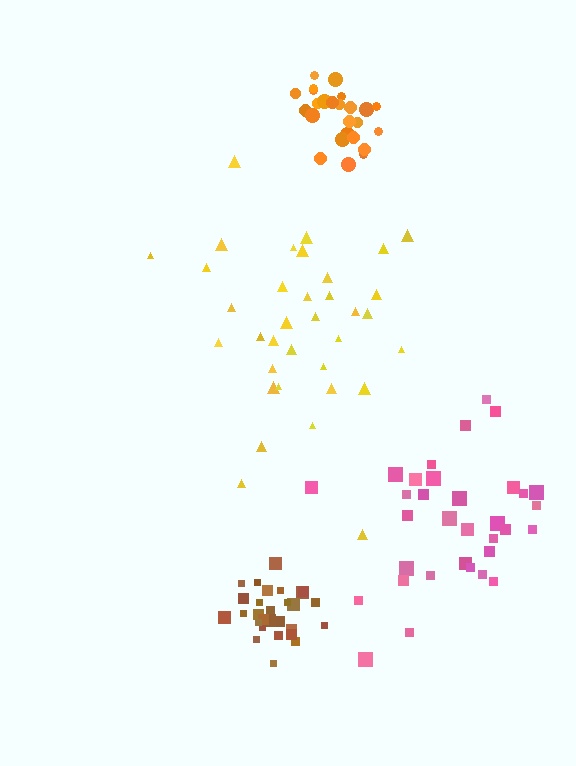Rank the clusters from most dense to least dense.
brown, orange, pink, yellow.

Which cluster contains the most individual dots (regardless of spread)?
Yellow (35).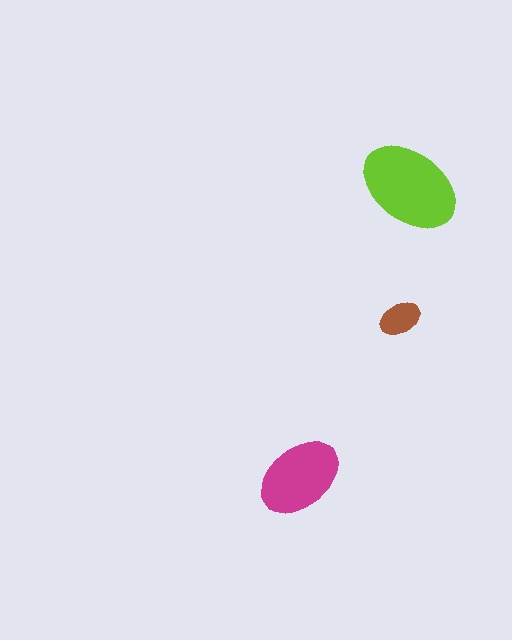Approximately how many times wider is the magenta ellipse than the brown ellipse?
About 2 times wider.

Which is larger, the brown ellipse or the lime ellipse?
The lime one.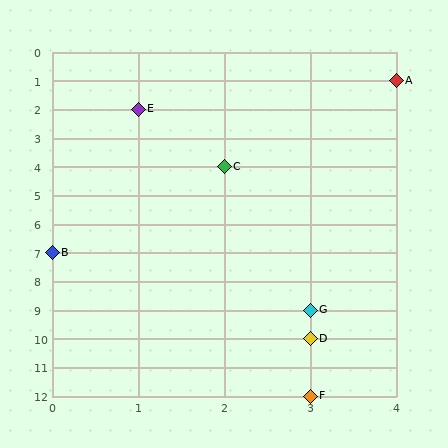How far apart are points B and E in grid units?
Points B and E are 1 column and 5 rows apart (about 5.1 grid units diagonally).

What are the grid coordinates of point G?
Point G is at grid coordinates (3, 9).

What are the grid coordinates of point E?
Point E is at grid coordinates (1, 2).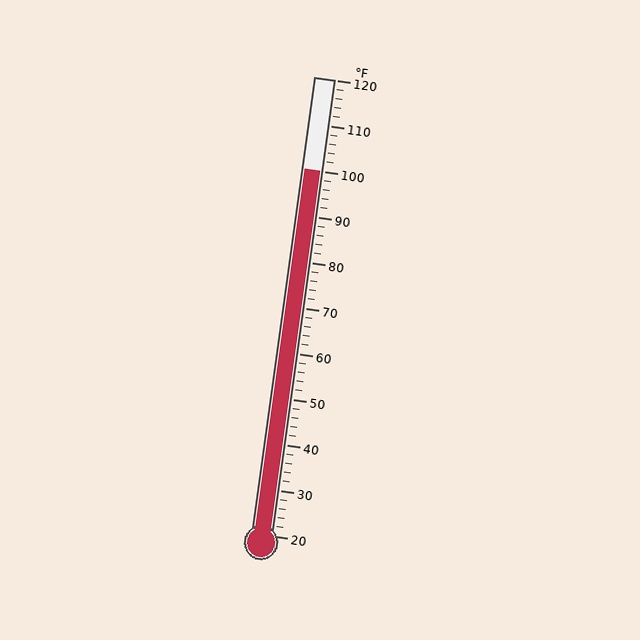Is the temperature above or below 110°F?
The temperature is below 110°F.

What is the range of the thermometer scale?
The thermometer scale ranges from 20°F to 120°F.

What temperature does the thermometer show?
The thermometer shows approximately 100°F.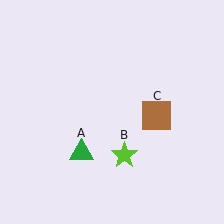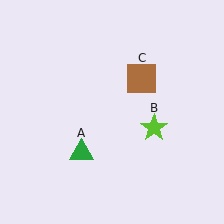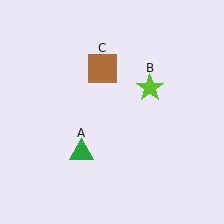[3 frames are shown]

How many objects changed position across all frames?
2 objects changed position: lime star (object B), brown square (object C).